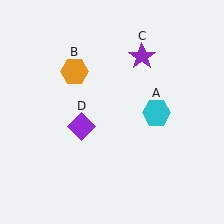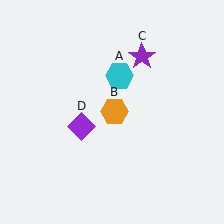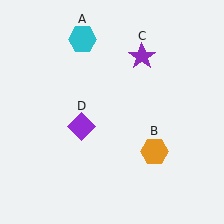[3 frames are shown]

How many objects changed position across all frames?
2 objects changed position: cyan hexagon (object A), orange hexagon (object B).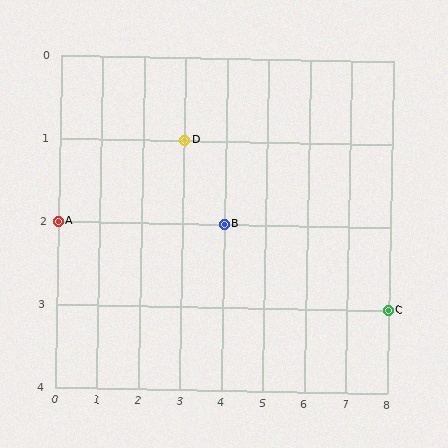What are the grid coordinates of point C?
Point C is at grid coordinates (8, 3).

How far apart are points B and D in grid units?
Points B and D are 1 column and 1 row apart (about 1.4 grid units diagonally).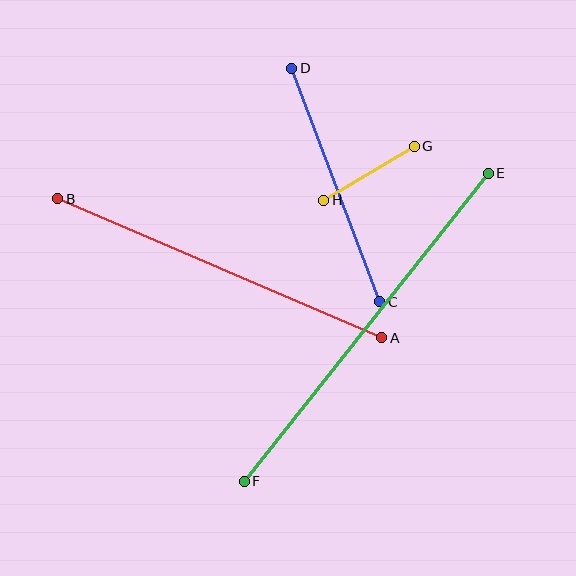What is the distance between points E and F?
The distance is approximately 393 pixels.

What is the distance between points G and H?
The distance is approximately 105 pixels.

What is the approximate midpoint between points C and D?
The midpoint is at approximately (336, 185) pixels.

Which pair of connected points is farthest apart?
Points E and F are farthest apart.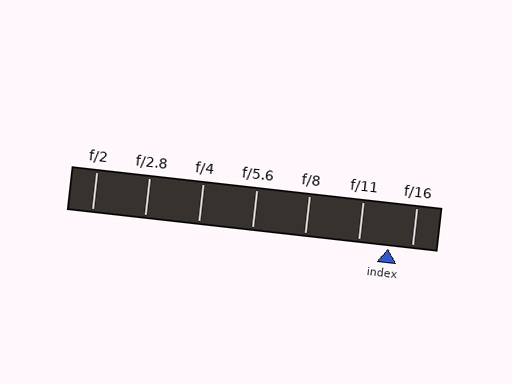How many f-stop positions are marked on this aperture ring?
There are 7 f-stop positions marked.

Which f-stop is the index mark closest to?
The index mark is closest to f/16.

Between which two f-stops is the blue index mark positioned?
The index mark is between f/11 and f/16.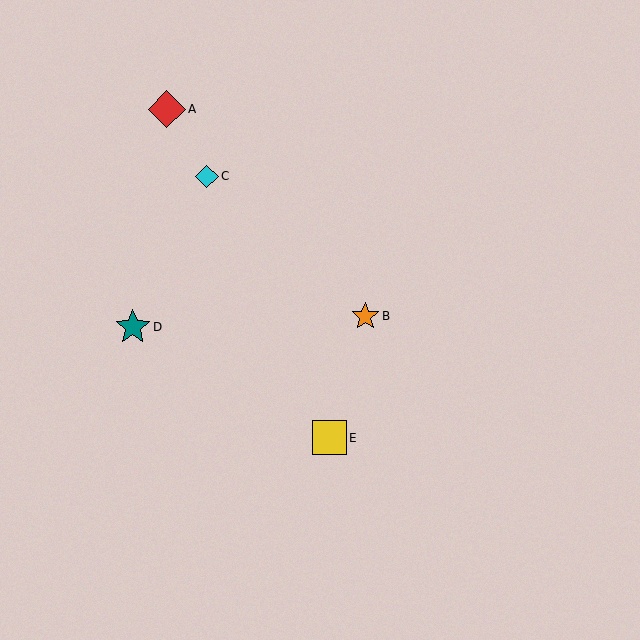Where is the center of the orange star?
The center of the orange star is at (365, 316).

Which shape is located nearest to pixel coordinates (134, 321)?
The teal star (labeled D) at (133, 327) is nearest to that location.